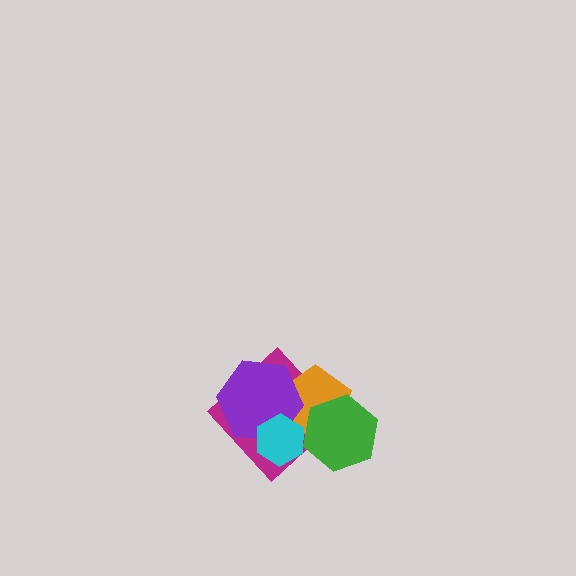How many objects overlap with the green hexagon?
2 objects overlap with the green hexagon.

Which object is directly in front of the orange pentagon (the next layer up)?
The purple hexagon is directly in front of the orange pentagon.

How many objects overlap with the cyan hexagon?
3 objects overlap with the cyan hexagon.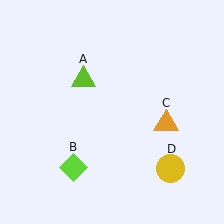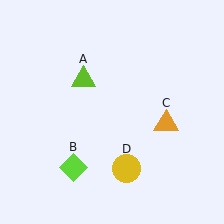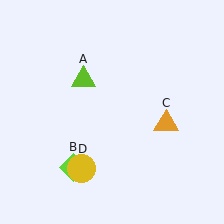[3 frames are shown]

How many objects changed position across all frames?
1 object changed position: yellow circle (object D).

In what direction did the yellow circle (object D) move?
The yellow circle (object D) moved left.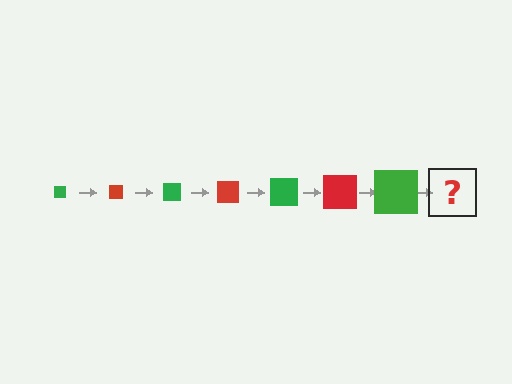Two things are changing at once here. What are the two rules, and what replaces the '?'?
The two rules are that the square grows larger each step and the color cycles through green and red. The '?' should be a red square, larger than the previous one.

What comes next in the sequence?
The next element should be a red square, larger than the previous one.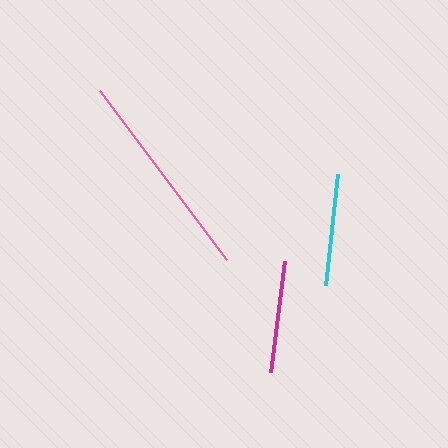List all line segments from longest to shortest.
From longest to shortest: pink, magenta, cyan.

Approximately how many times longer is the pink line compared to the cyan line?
The pink line is approximately 1.9 times the length of the cyan line.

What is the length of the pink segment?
The pink segment is approximately 211 pixels long.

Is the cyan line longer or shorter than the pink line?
The pink line is longer than the cyan line.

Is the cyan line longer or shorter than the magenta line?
The magenta line is longer than the cyan line.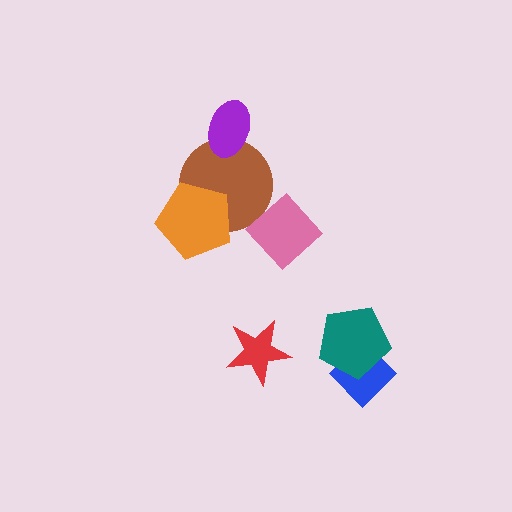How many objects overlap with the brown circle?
3 objects overlap with the brown circle.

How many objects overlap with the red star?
0 objects overlap with the red star.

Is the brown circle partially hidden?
Yes, it is partially covered by another shape.